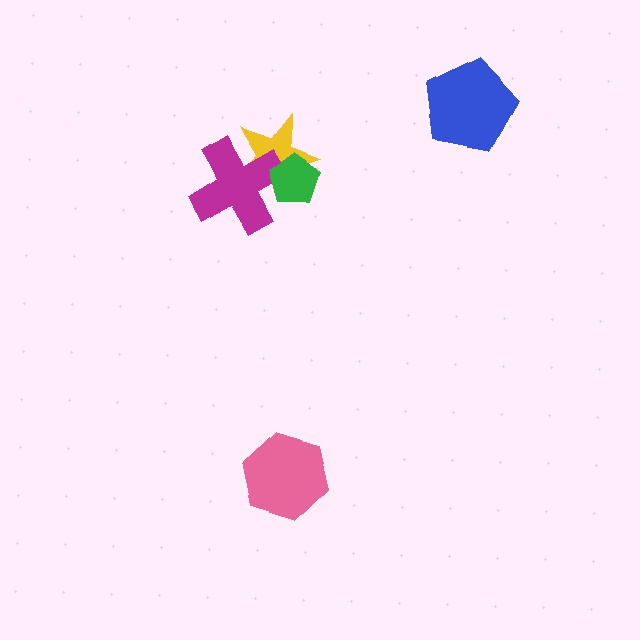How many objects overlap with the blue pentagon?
0 objects overlap with the blue pentagon.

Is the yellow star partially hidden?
Yes, it is partially covered by another shape.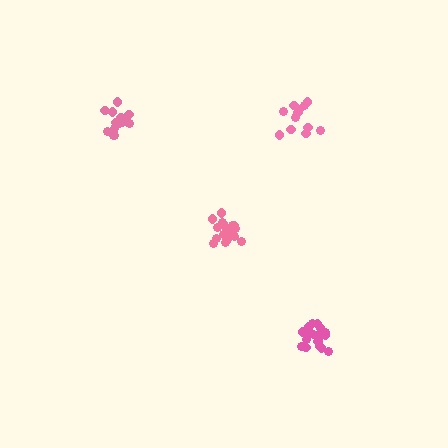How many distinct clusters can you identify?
There are 4 distinct clusters.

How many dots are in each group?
Group 1: 18 dots, Group 2: 18 dots, Group 3: 15 dots, Group 4: 12 dots (63 total).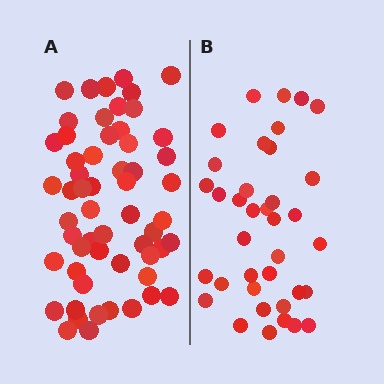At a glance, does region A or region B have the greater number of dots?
Region A (the left region) has more dots.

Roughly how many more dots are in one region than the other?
Region A has approximately 20 more dots than region B.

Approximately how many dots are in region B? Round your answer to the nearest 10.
About 40 dots. (The exact count is 37, which rounds to 40.)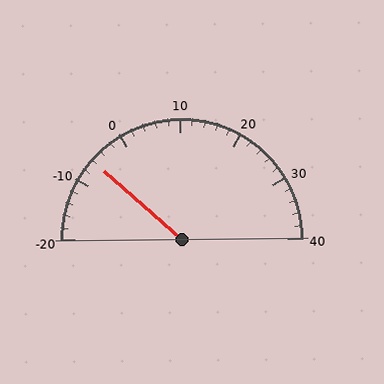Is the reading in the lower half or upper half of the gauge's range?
The reading is in the lower half of the range (-20 to 40).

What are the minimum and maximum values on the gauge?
The gauge ranges from -20 to 40.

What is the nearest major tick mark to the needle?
The nearest major tick mark is -10.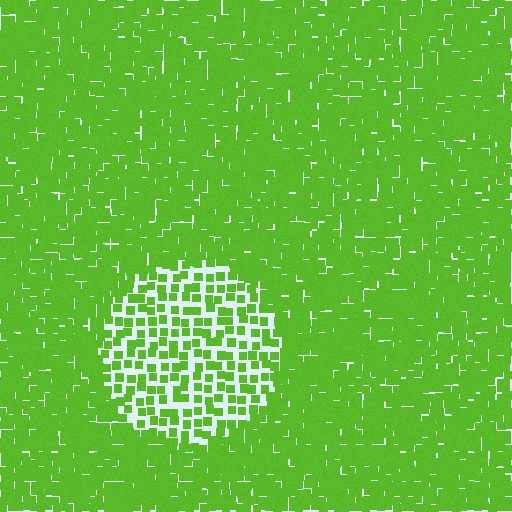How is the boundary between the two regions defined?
The boundary is defined by a change in element density (approximately 2.3x ratio). All elements are the same color, size, and shape.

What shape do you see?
I see a circle.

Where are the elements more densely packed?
The elements are more densely packed outside the circle boundary.